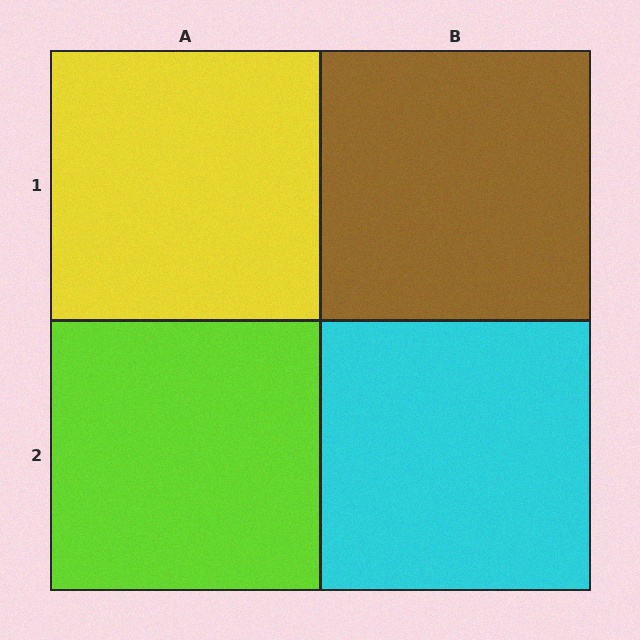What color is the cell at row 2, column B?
Cyan.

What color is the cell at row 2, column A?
Lime.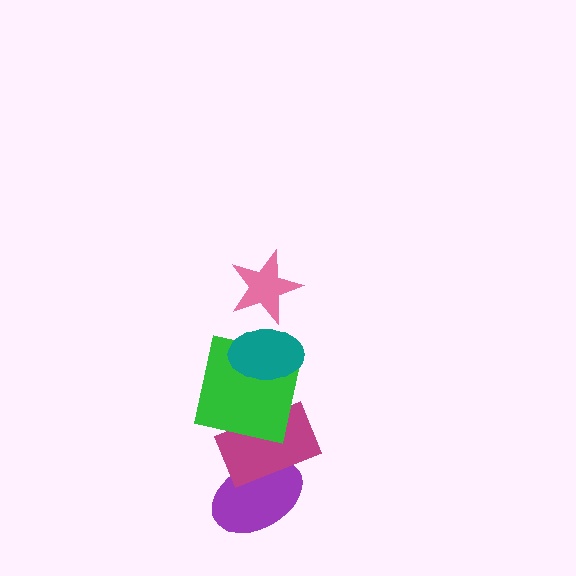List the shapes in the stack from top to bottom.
From top to bottom: the pink star, the teal ellipse, the green square, the magenta rectangle, the purple ellipse.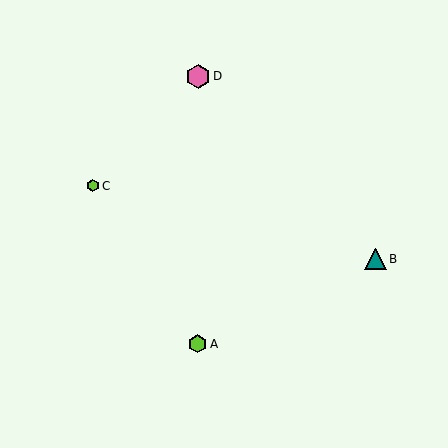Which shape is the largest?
The pink hexagon (labeled D) is the largest.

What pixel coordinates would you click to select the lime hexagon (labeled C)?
Click at (93, 186) to select the lime hexagon C.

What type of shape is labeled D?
Shape D is a pink hexagon.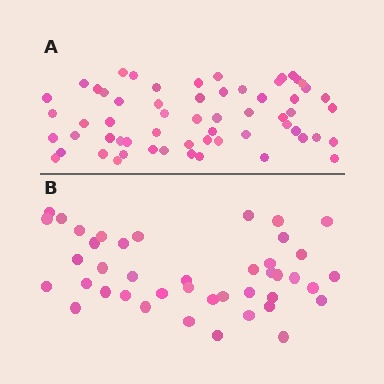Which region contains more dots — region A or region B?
Region A (the top region) has more dots.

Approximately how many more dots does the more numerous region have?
Region A has approximately 20 more dots than region B.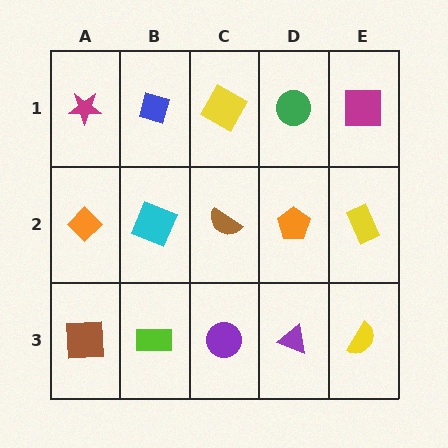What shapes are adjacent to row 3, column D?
An orange pentagon (row 2, column D), a purple circle (row 3, column C), a yellow semicircle (row 3, column E).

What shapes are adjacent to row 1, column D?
An orange pentagon (row 2, column D), a yellow square (row 1, column C), a magenta square (row 1, column E).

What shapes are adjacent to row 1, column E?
A yellow rectangle (row 2, column E), a green circle (row 1, column D).